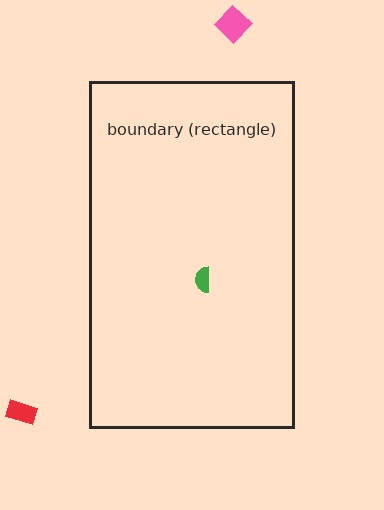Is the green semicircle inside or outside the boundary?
Inside.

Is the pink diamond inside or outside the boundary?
Outside.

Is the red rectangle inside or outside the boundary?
Outside.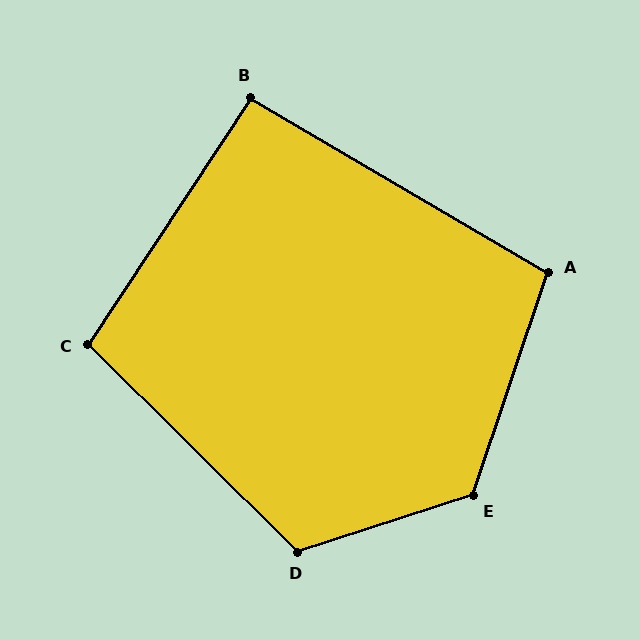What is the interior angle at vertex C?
Approximately 101 degrees (obtuse).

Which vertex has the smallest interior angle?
B, at approximately 93 degrees.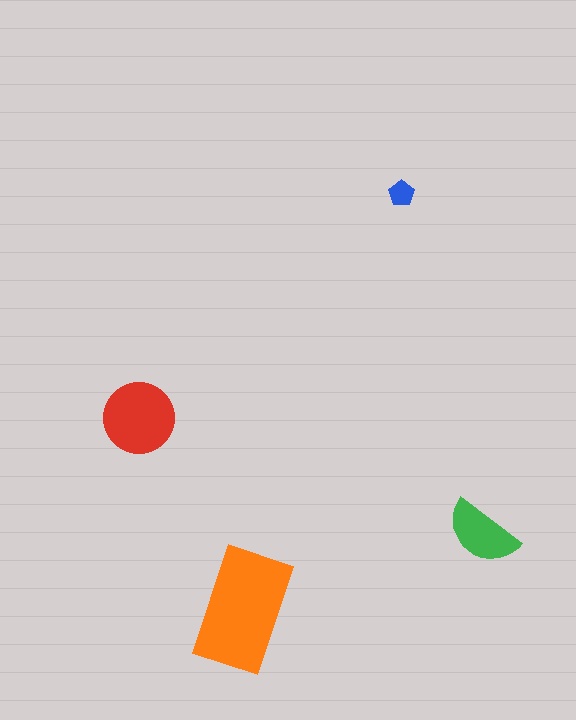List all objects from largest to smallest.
The orange rectangle, the red circle, the green semicircle, the blue pentagon.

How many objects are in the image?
There are 4 objects in the image.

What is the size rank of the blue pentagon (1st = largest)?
4th.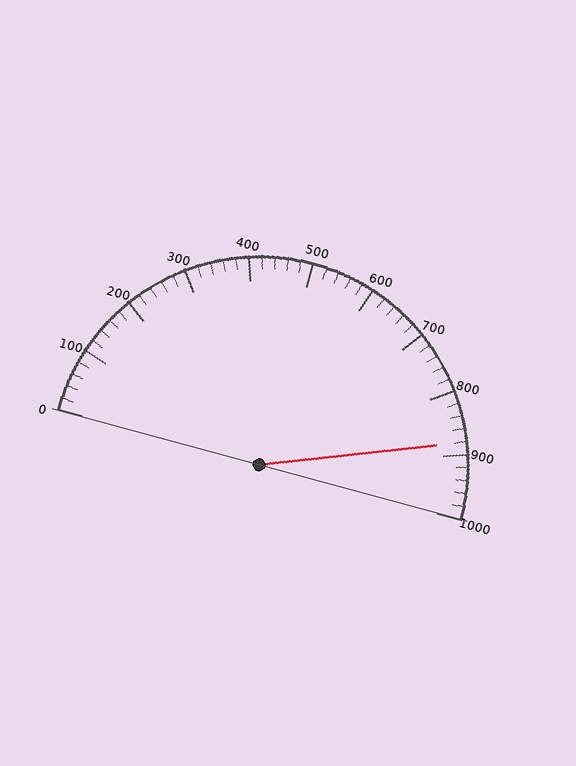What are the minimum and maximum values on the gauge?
The gauge ranges from 0 to 1000.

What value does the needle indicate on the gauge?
The needle indicates approximately 880.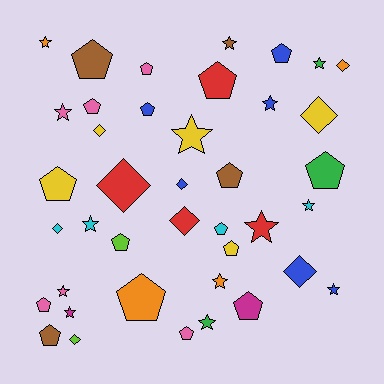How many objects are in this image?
There are 40 objects.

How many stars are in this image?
There are 14 stars.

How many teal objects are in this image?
There are no teal objects.